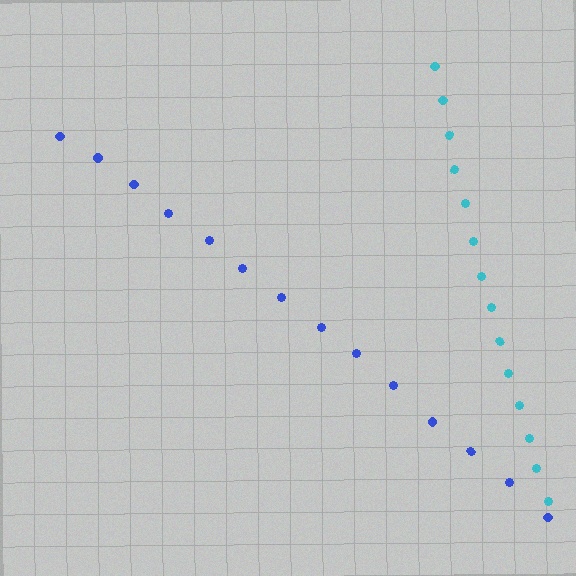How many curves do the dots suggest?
There are 2 distinct paths.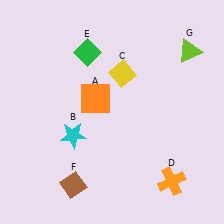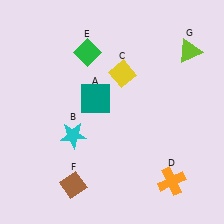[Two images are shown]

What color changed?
The square (A) changed from orange in Image 1 to teal in Image 2.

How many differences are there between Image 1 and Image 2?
There is 1 difference between the two images.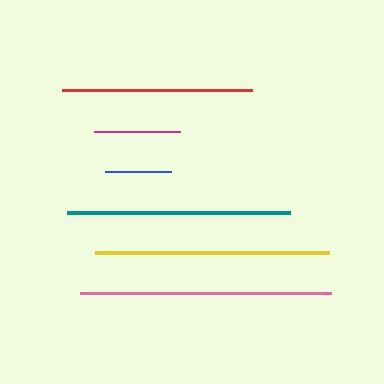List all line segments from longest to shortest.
From longest to shortest: pink, yellow, teal, red, magenta, blue.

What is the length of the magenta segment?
The magenta segment is approximately 85 pixels long.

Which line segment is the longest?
The pink line is the longest at approximately 251 pixels.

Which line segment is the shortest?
The blue line is the shortest at approximately 66 pixels.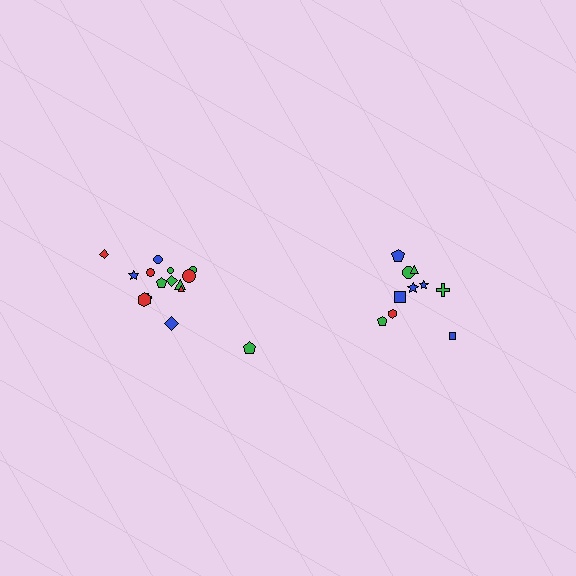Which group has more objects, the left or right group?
The left group.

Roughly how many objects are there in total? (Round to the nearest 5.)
Roughly 25 objects in total.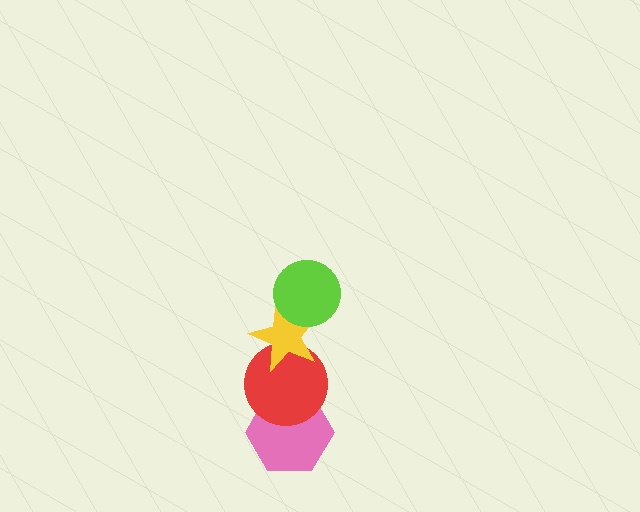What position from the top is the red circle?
The red circle is 3rd from the top.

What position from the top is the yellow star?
The yellow star is 2nd from the top.